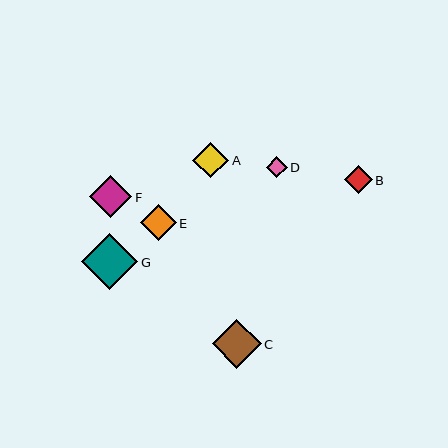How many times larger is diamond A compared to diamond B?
Diamond A is approximately 1.3 times the size of diamond B.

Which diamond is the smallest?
Diamond D is the smallest with a size of approximately 21 pixels.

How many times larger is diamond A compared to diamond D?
Diamond A is approximately 1.7 times the size of diamond D.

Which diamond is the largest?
Diamond G is the largest with a size of approximately 56 pixels.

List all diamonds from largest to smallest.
From largest to smallest: G, C, F, E, A, B, D.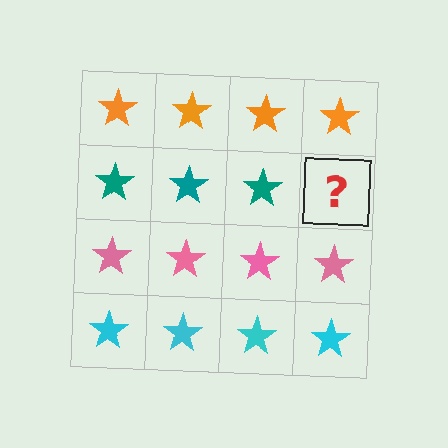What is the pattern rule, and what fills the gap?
The rule is that each row has a consistent color. The gap should be filled with a teal star.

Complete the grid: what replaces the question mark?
The question mark should be replaced with a teal star.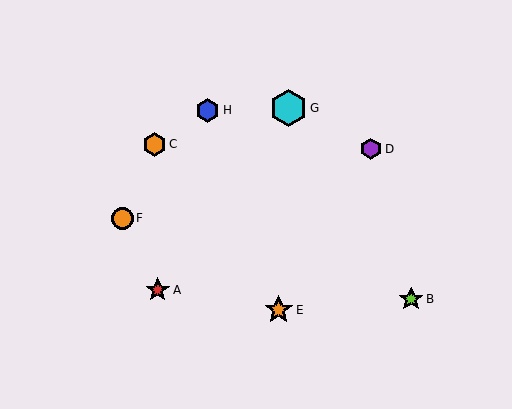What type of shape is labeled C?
Shape C is an orange hexagon.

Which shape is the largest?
The cyan hexagon (labeled G) is the largest.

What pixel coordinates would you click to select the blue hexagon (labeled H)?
Click at (208, 110) to select the blue hexagon H.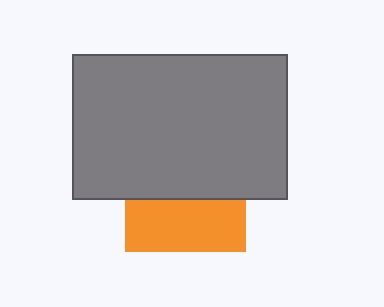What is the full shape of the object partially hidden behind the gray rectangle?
The partially hidden object is an orange square.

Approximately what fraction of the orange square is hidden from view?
Roughly 57% of the orange square is hidden behind the gray rectangle.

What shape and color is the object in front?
The object in front is a gray rectangle.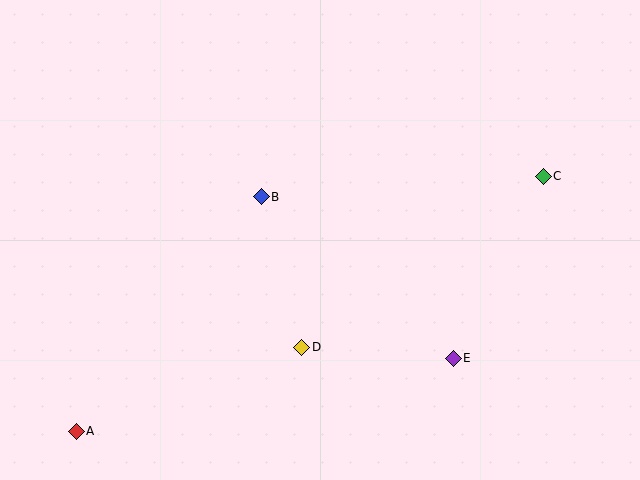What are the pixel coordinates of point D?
Point D is at (302, 347).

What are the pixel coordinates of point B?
Point B is at (261, 197).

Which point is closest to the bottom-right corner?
Point E is closest to the bottom-right corner.